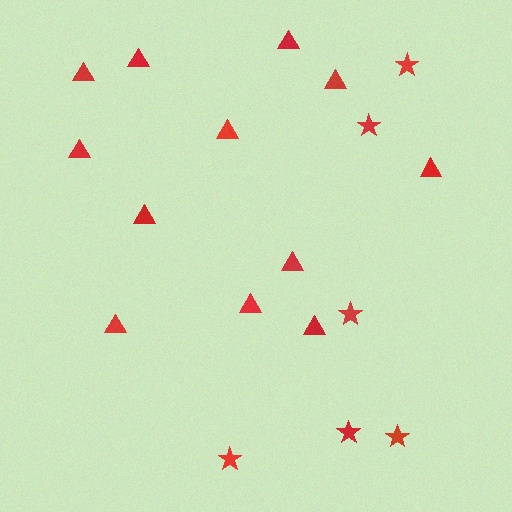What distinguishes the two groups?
There are 2 groups: one group of triangles (12) and one group of stars (6).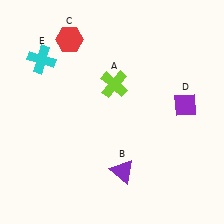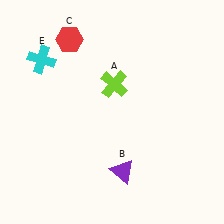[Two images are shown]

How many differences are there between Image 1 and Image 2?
There is 1 difference between the two images.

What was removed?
The purple diamond (D) was removed in Image 2.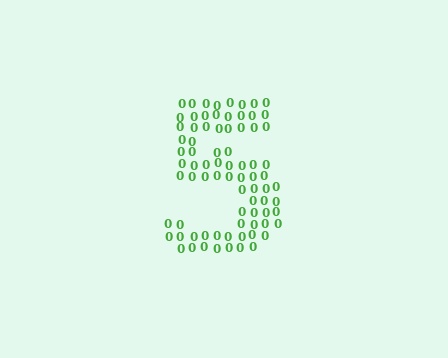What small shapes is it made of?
It is made of small digit 0's.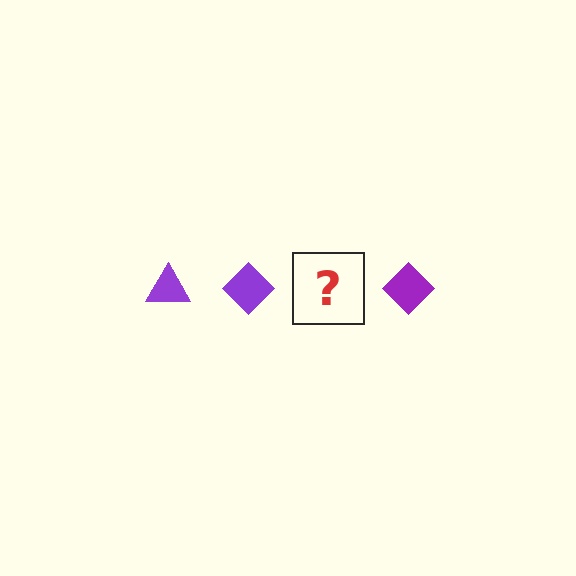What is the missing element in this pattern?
The missing element is a purple triangle.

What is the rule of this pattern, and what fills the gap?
The rule is that the pattern cycles through triangle, diamond shapes in purple. The gap should be filled with a purple triangle.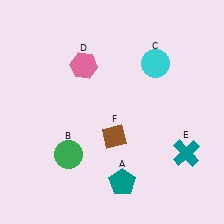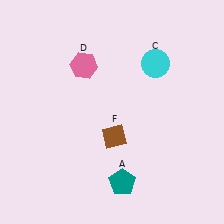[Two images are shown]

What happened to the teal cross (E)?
The teal cross (E) was removed in Image 2. It was in the bottom-right area of Image 1.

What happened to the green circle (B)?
The green circle (B) was removed in Image 2. It was in the bottom-left area of Image 1.